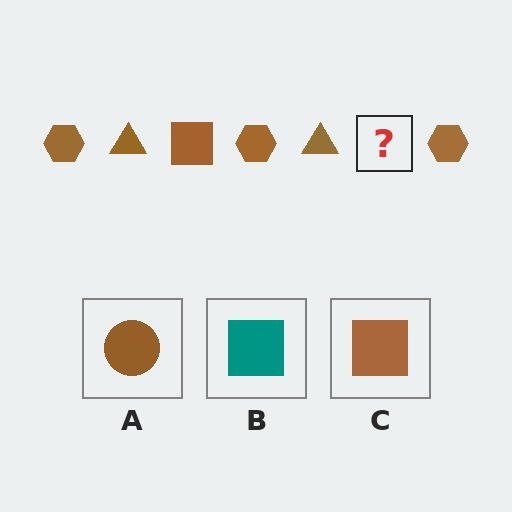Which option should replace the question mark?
Option C.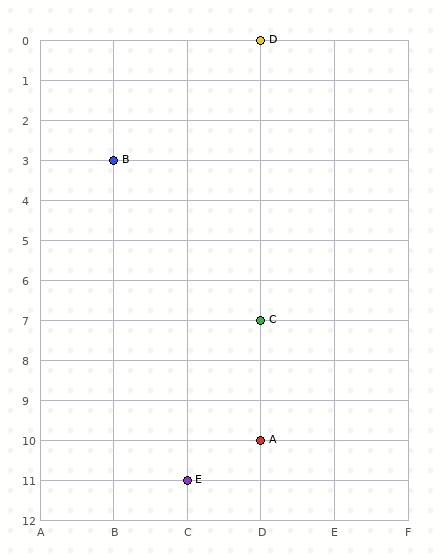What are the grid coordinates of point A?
Point A is at grid coordinates (D, 10).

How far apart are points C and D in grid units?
Points C and D are 7 rows apart.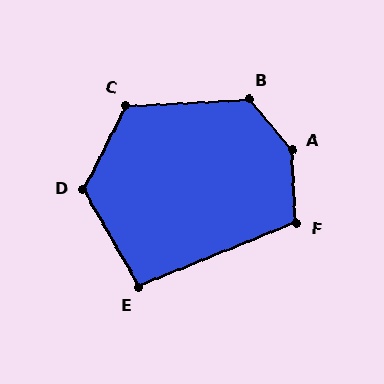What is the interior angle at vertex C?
Approximately 120 degrees (obtuse).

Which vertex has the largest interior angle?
A, at approximately 143 degrees.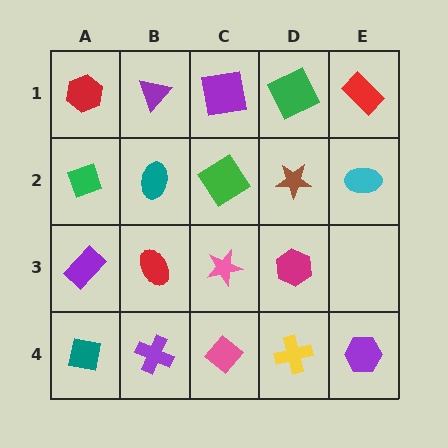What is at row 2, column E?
A cyan ellipse.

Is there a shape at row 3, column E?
No, that cell is empty.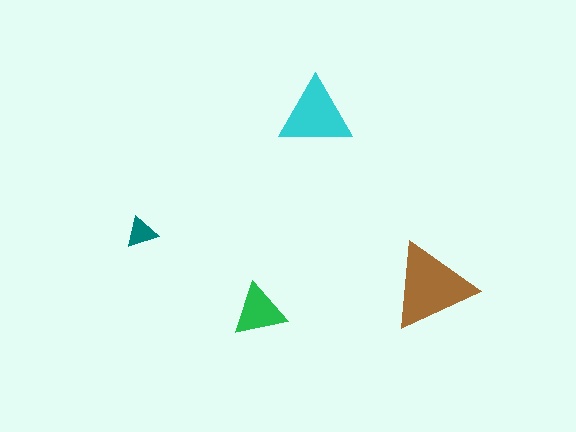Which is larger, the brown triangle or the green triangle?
The brown one.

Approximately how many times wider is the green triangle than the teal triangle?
About 1.5 times wider.